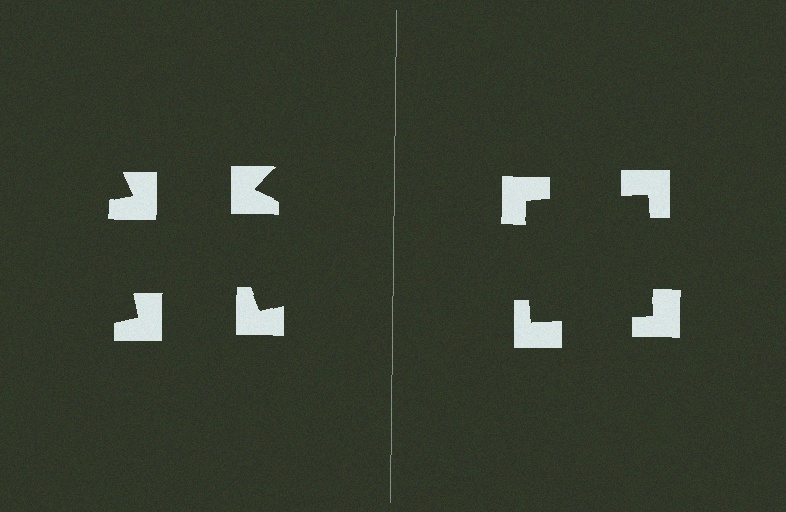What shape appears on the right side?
An illusory square.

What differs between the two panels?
The notched squares are positioned identically on both sides; only the wedge orientations differ. On the right they align to a square; on the left they are misaligned.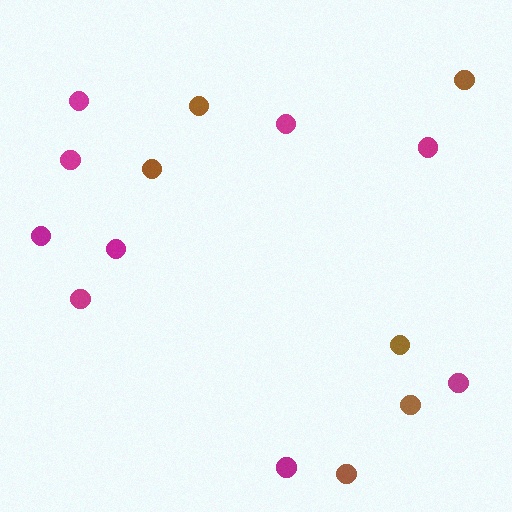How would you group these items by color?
There are 2 groups: one group of brown circles (6) and one group of magenta circles (9).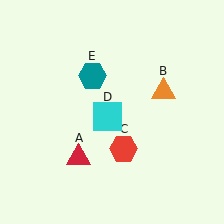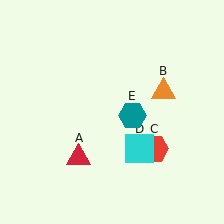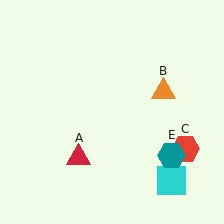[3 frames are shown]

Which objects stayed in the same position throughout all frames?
Red triangle (object A) and orange triangle (object B) remained stationary.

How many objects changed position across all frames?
3 objects changed position: red hexagon (object C), cyan square (object D), teal hexagon (object E).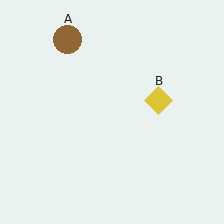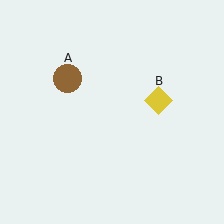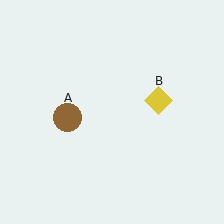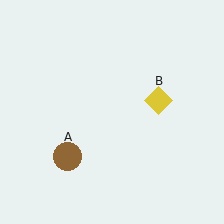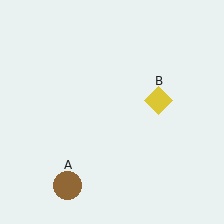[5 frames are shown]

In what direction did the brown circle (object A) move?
The brown circle (object A) moved down.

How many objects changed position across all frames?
1 object changed position: brown circle (object A).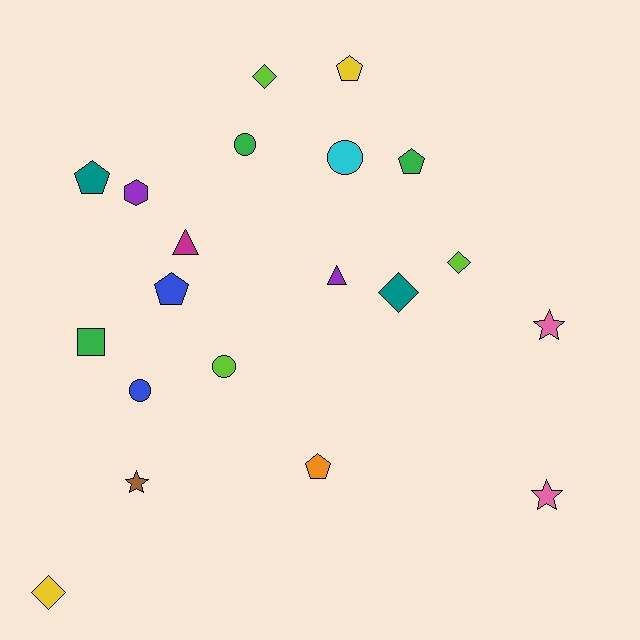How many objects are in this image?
There are 20 objects.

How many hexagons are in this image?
There is 1 hexagon.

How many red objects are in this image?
There are no red objects.